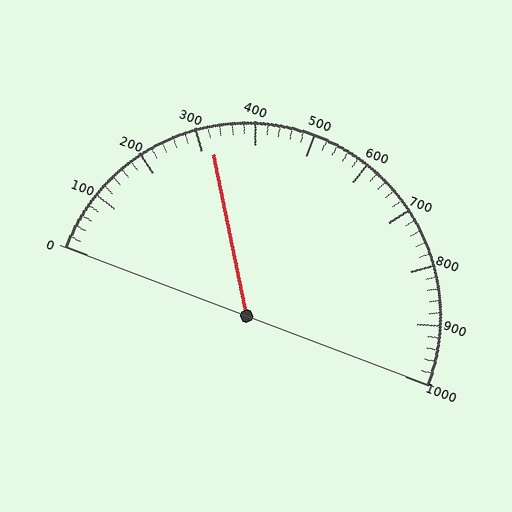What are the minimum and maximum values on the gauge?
The gauge ranges from 0 to 1000.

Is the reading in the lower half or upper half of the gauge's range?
The reading is in the lower half of the range (0 to 1000).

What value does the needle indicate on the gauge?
The needle indicates approximately 320.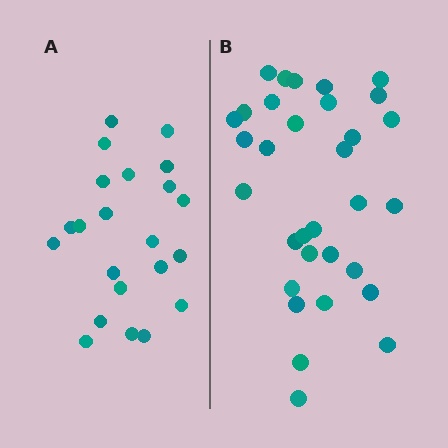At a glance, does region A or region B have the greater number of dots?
Region B (the right region) has more dots.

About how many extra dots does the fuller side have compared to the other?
Region B has roughly 10 or so more dots than region A.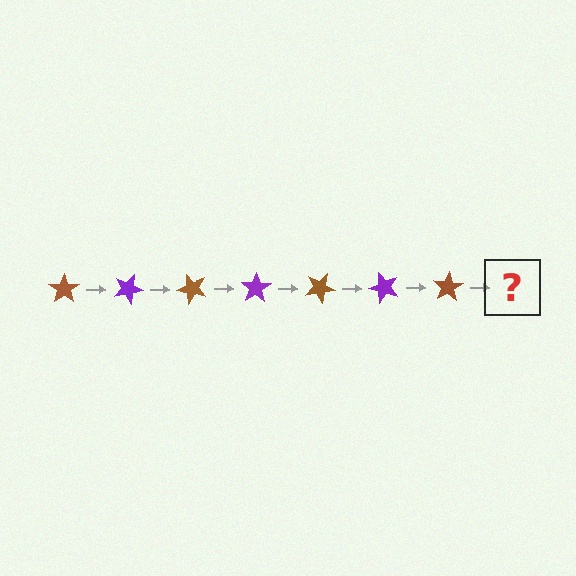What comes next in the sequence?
The next element should be a purple star, rotated 175 degrees from the start.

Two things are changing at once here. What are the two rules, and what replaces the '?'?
The two rules are that it rotates 25 degrees each step and the color cycles through brown and purple. The '?' should be a purple star, rotated 175 degrees from the start.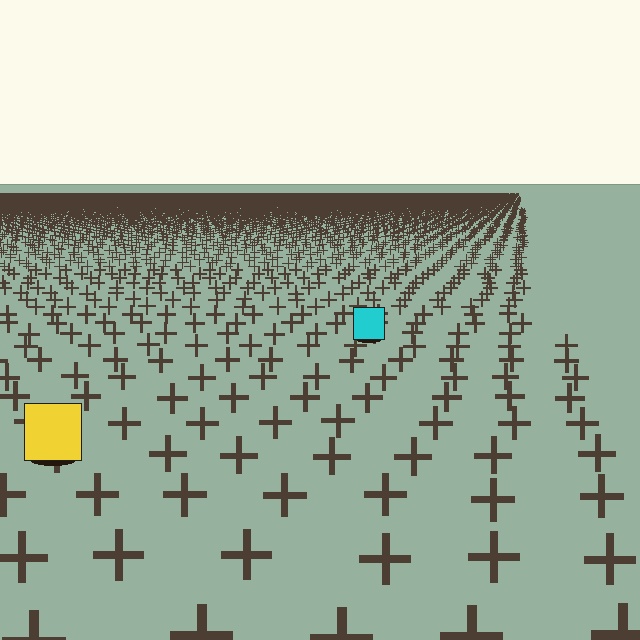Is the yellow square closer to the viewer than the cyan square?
Yes. The yellow square is closer — you can tell from the texture gradient: the ground texture is coarser near it.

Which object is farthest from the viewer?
The cyan square is farthest from the viewer. It appears smaller and the ground texture around it is denser.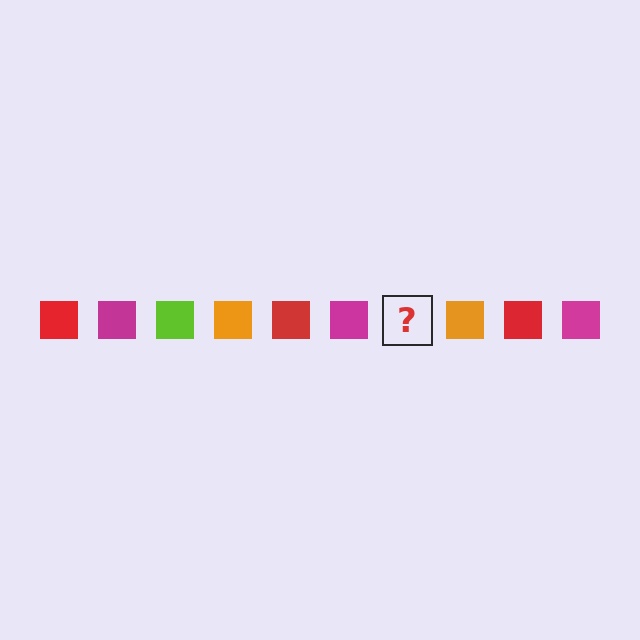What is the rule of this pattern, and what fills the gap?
The rule is that the pattern cycles through red, magenta, lime, orange squares. The gap should be filled with a lime square.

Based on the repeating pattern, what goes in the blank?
The blank should be a lime square.